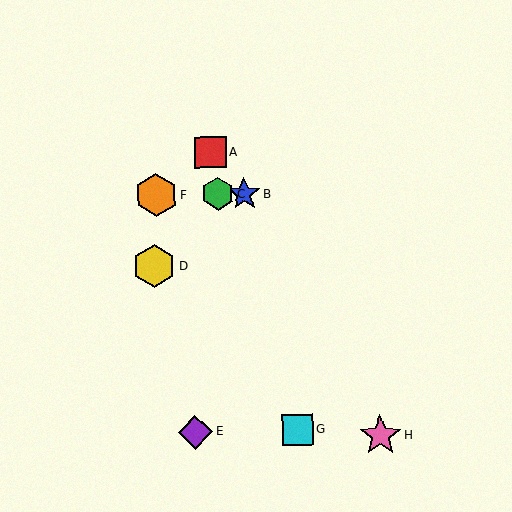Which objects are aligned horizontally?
Objects B, C, F are aligned horizontally.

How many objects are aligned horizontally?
3 objects (B, C, F) are aligned horizontally.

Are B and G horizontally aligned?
No, B is at y≈194 and G is at y≈429.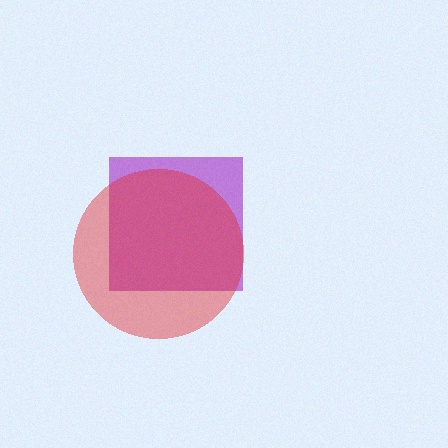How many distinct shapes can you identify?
There are 2 distinct shapes: a purple square, a red circle.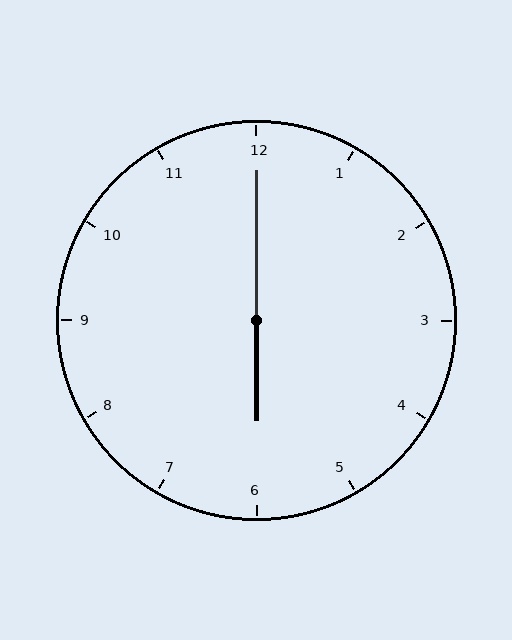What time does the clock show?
6:00.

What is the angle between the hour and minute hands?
Approximately 180 degrees.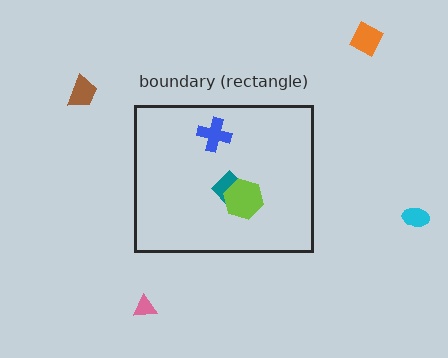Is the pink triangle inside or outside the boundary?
Outside.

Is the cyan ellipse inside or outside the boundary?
Outside.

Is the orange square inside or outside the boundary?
Outside.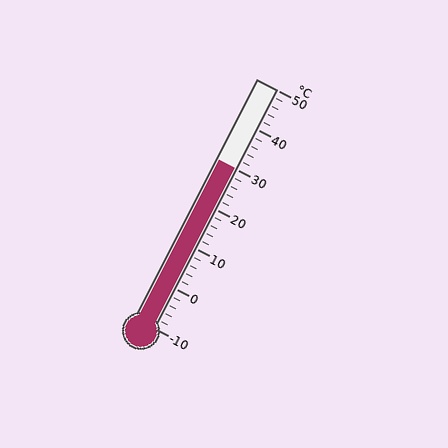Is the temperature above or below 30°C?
The temperature is at 30°C.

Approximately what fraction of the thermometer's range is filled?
The thermometer is filled to approximately 65% of its range.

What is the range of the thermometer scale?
The thermometer scale ranges from -10°C to 50°C.